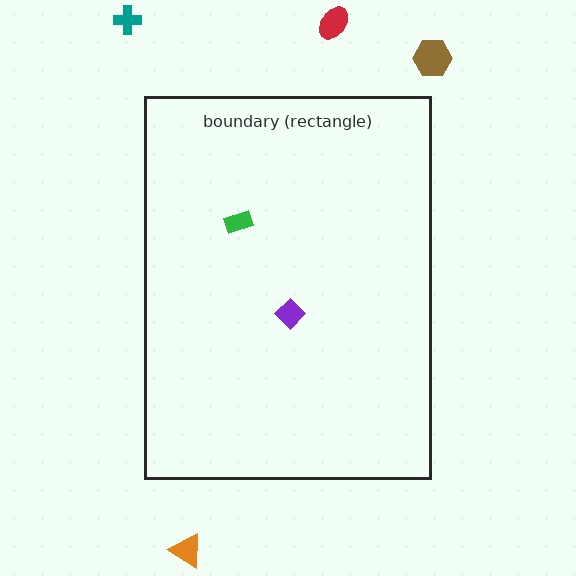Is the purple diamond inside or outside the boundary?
Inside.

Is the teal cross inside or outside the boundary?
Outside.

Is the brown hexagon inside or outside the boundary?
Outside.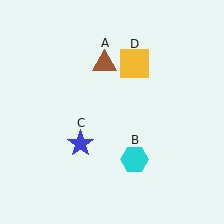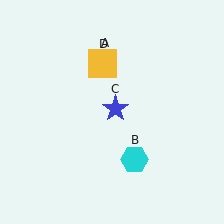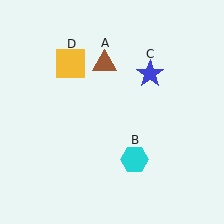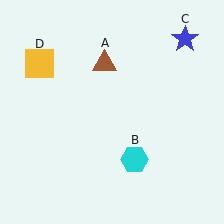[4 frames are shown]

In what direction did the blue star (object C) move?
The blue star (object C) moved up and to the right.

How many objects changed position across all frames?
2 objects changed position: blue star (object C), yellow square (object D).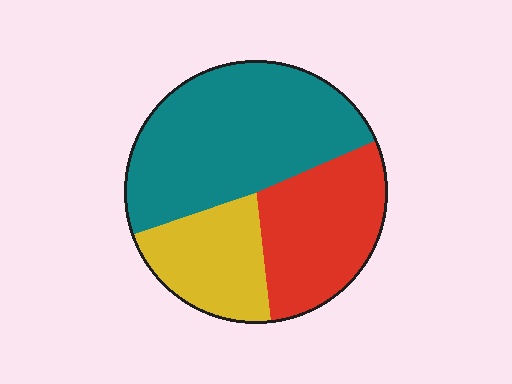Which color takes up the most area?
Teal, at roughly 50%.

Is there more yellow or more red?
Red.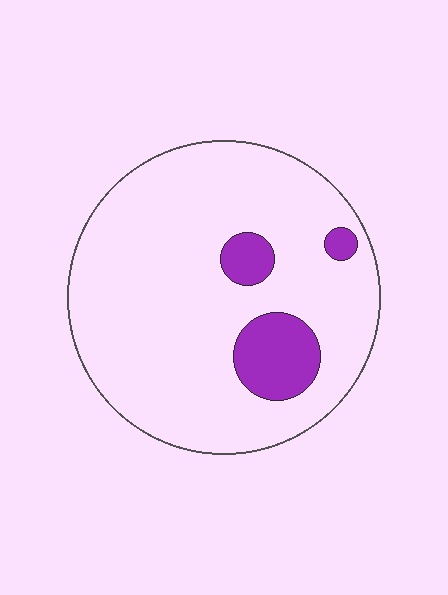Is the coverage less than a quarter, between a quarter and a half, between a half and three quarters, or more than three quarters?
Less than a quarter.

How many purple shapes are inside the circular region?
3.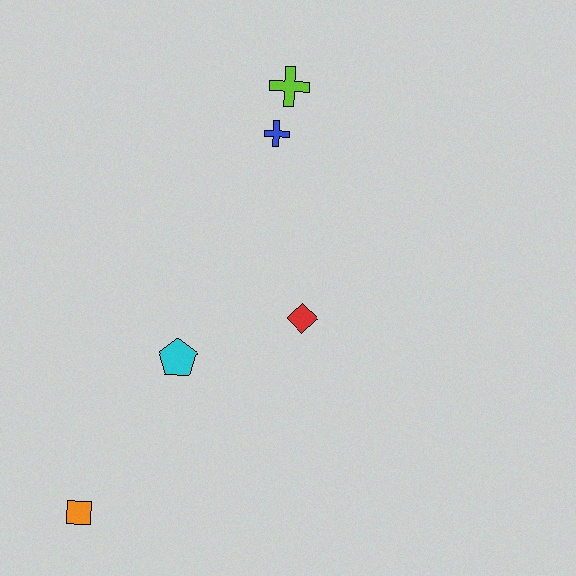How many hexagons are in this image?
There are no hexagons.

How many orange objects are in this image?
There is 1 orange object.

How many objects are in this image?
There are 5 objects.